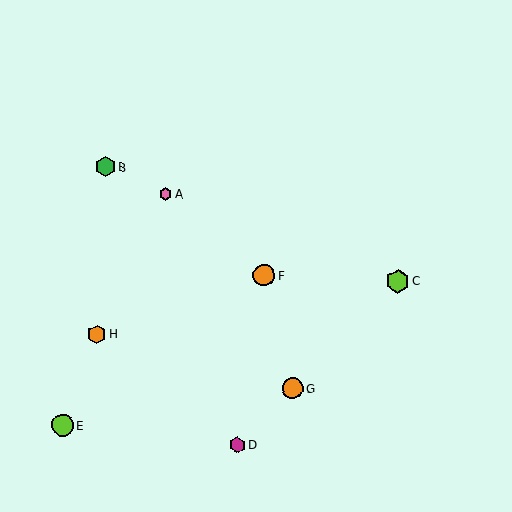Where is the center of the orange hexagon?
The center of the orange hexagon is at (97, 334).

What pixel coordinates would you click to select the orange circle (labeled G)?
Click at (292, 388) to select the orange circle G.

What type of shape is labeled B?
Shape B is a green hexagon.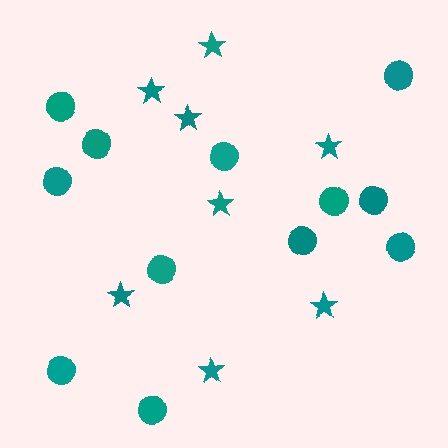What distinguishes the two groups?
There are 2 groups: one group of stars (8) and one group of circles (12).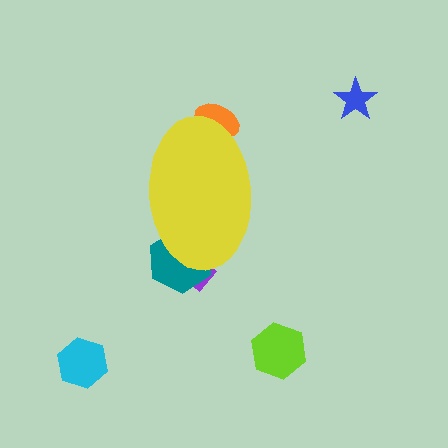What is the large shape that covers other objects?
A yellow ellipse.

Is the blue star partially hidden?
No, the blue star is fully visible.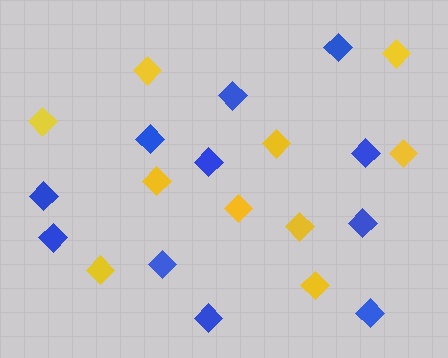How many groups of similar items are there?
There are 2 groups: one group of yellow diamonds (10) and one group of blue diamonds (11).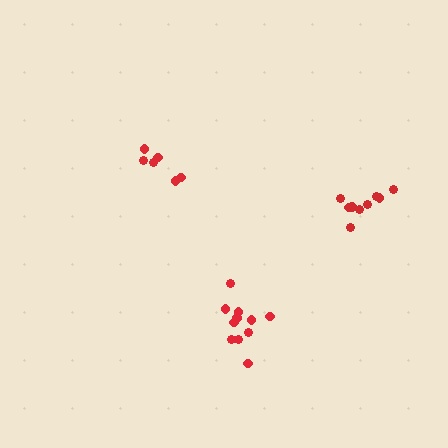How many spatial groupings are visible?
There are 3 spatial groupings.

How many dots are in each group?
Group 1: 9 dots, Group 2: 6 dots, Group 3: 11 dots (26 total).